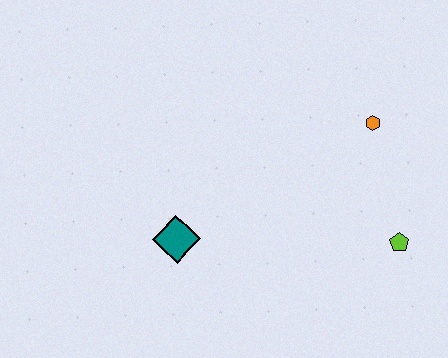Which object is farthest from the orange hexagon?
The teal diamond is farthest from the orange hexagon.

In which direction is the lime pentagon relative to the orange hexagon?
The lime pentagon is below the orange hexagon.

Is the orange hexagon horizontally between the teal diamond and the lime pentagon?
Yes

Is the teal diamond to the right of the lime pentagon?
No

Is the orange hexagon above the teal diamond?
Yes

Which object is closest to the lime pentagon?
The orange hexagon is closest to the lime pentagon.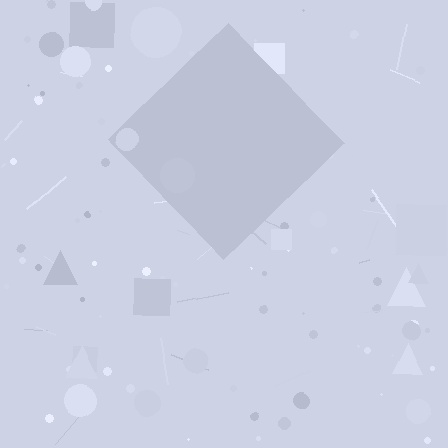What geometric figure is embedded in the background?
A diamond is embedded in the background.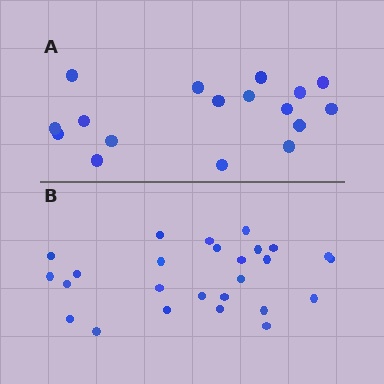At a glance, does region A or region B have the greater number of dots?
Region B (the bottom region) has more dots.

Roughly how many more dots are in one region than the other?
Region B has roughly 8 or so more dots than region A.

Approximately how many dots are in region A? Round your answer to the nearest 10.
About 20 dots. (The exact count is 17, which rounds to 20.)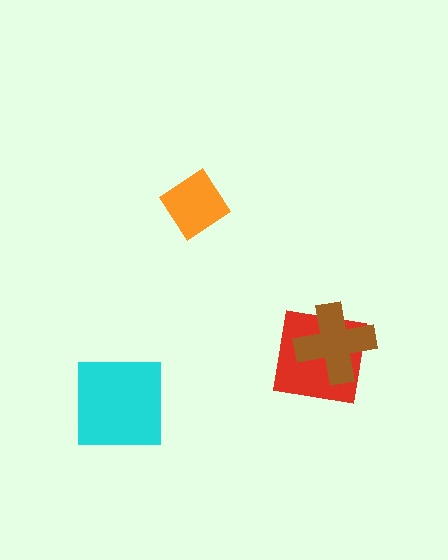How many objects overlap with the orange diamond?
0 objects overlap with the orange diamond.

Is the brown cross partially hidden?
No, no other shape covers it.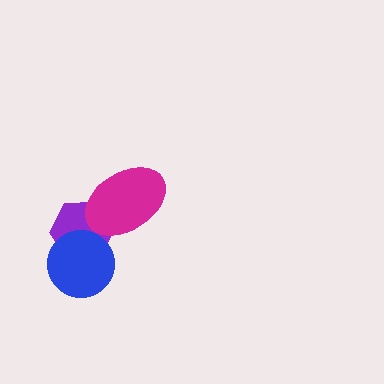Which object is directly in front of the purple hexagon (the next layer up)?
The blue circle is directly in front of the purple hexagon.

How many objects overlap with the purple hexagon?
2 objects overlap with the purple hexagon.